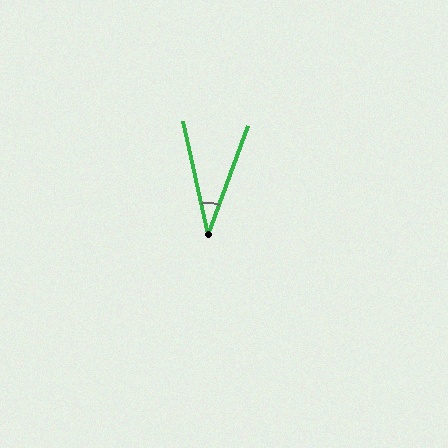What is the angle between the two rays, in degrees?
Approximately 33 degrees.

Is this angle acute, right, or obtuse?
It is acute.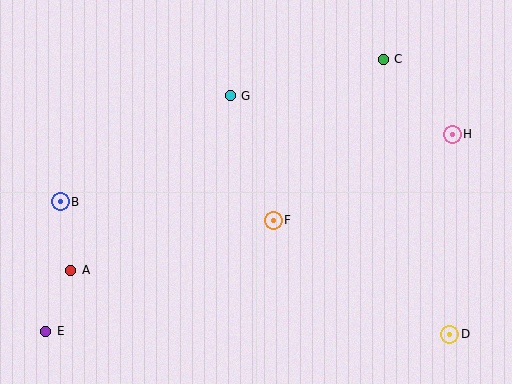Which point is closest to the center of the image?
Point F at (273, 220) is closest to the center.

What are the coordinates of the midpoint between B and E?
The midpoint between B and E is at (53, 266).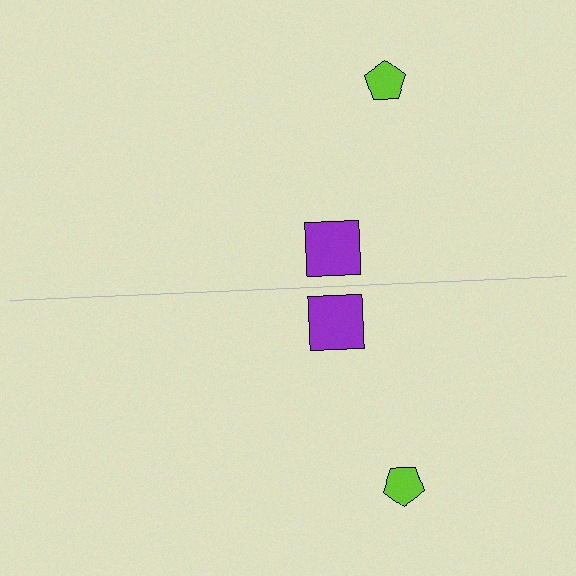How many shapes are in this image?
There are 4 shapes in this image.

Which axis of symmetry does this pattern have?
The pattern has a horizontal axis of symmetry running through the center of the image.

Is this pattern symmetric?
Yes, this pattern has bilateral (reflection) symmetry.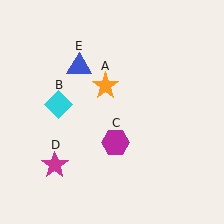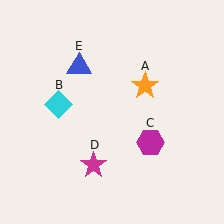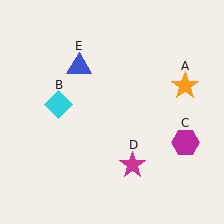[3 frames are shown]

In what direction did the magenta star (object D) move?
The magenta star (object D) moved right.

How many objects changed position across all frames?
3 objects changed position: orange star (object A), magenta hexagon (object C), magenta star (object D).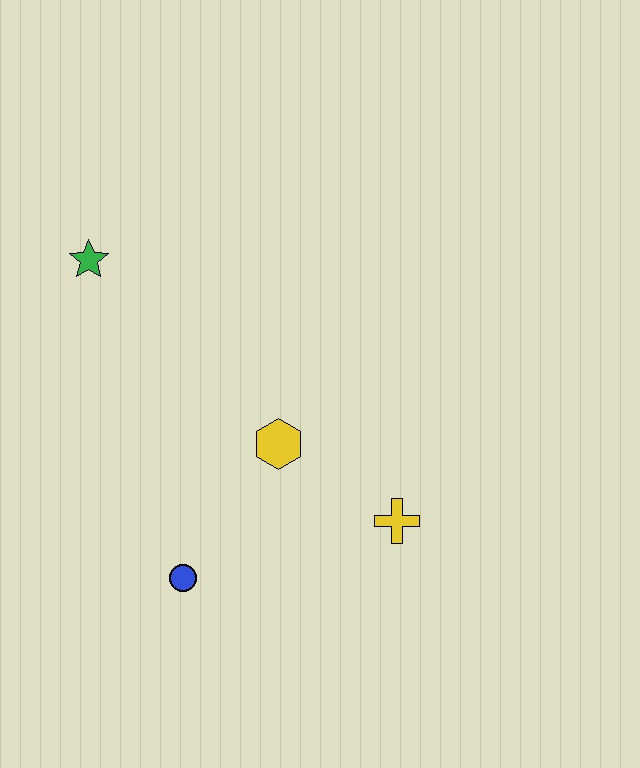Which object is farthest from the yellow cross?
The green star is farthest from the yellow cross.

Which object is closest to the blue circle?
The yellow hexagon is closest to the blue circle.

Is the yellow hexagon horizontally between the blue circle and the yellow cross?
Yes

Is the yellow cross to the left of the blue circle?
No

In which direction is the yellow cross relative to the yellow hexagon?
The yellow cross is to the right of the yellow hexagon.